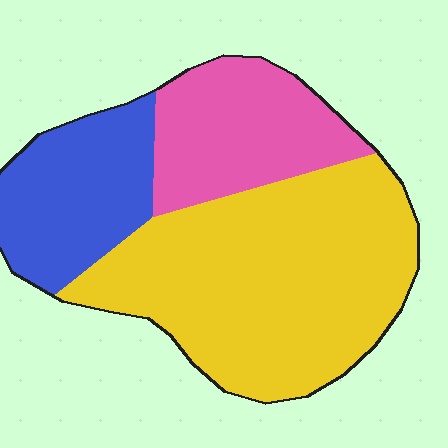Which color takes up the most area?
Yellow, at roughly 55%.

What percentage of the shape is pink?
Pink takes up less than a quarter of the shape.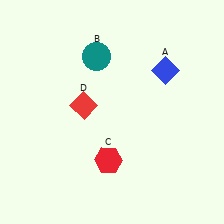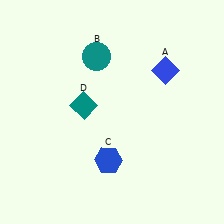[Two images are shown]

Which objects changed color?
C changed from red to blue. D changed from red to teal.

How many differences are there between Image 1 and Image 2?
There are 2 differences between the two images.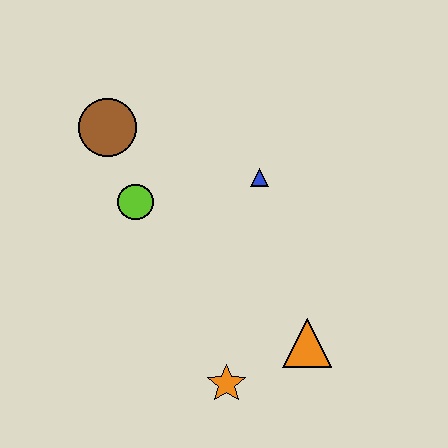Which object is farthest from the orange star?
The brown circle is farthest from the orange star.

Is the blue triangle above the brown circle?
No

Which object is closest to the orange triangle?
The orange star is closest to the orange triangle.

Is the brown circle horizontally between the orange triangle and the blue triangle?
No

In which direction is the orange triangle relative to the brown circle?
The orange triangle is below the brown circle.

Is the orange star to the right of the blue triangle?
No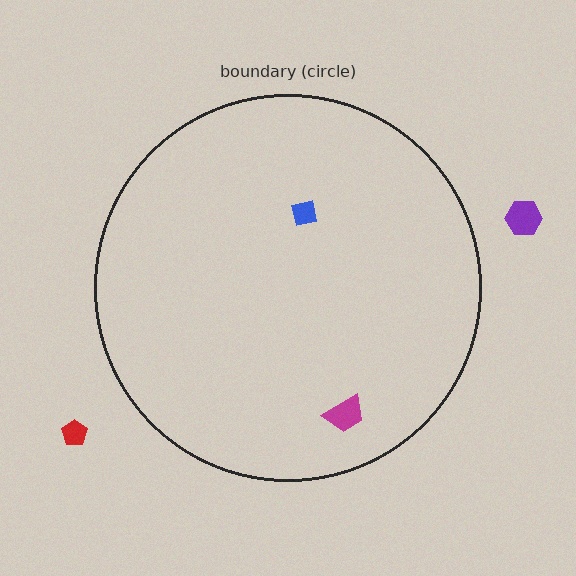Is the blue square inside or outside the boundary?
Inside.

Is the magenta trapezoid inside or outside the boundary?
Inside.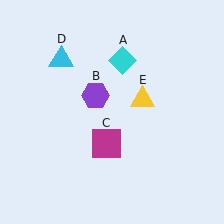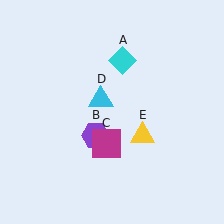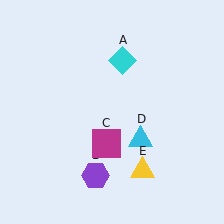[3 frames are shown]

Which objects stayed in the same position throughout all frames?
Cyan diamond (object A) and magenta square (object C) remained stationary.